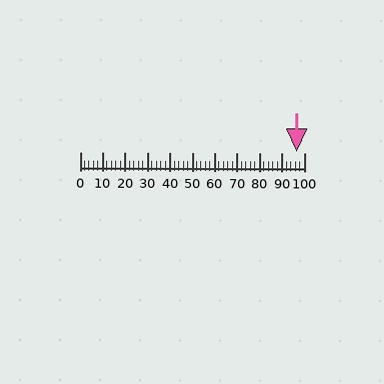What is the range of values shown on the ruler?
The ruler shows values from 0 to 100.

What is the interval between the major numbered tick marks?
The major tick marks are spaced 10 units apart.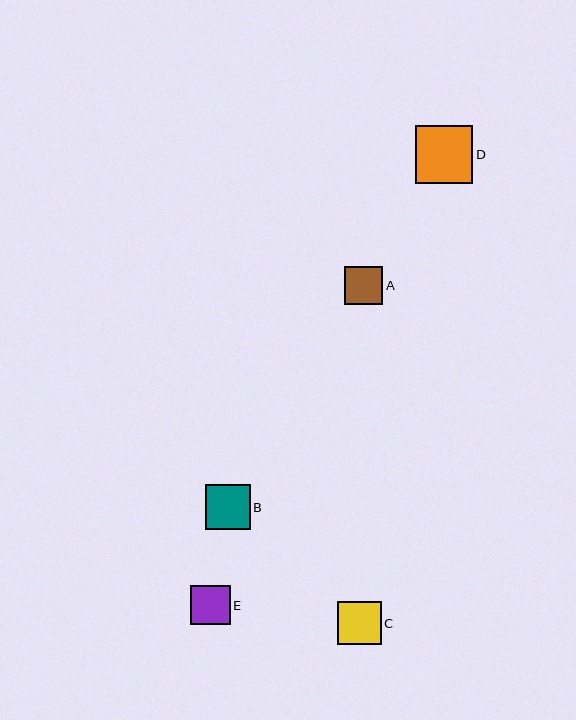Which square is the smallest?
Square A is the smallest with a size of approximately 38 pixels.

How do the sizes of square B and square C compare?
Square B and square C are approximately the same size.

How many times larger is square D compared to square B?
Square D is approximately 1.3 times the size of square B.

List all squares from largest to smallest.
From largest to smallest: D, B, C, E, A.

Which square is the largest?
Square D is the largest with a size of approximately 58 pixels.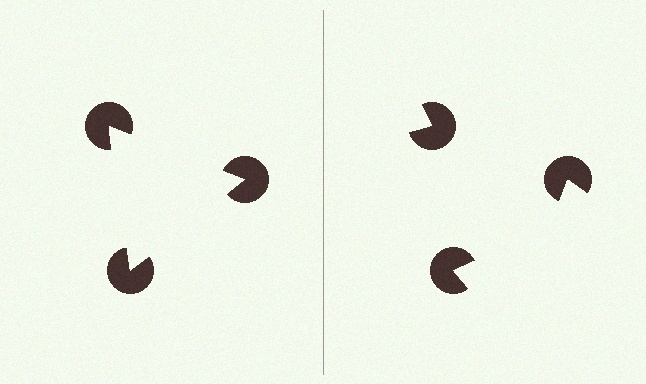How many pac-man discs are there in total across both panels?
6 — 3 on each side.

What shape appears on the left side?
An illusory triangle.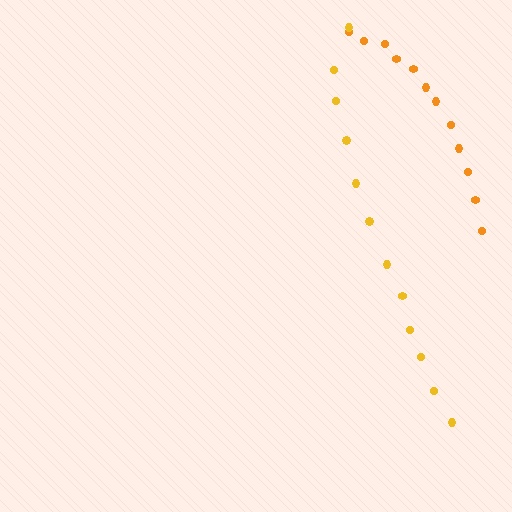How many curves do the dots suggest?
There are 2 distinct paths.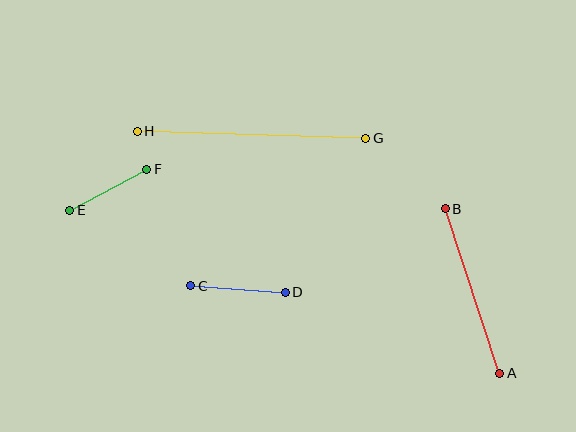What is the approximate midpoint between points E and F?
The midpoint is at approximately (108, 190) pixels.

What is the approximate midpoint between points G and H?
The midpoint is at approximately (252, 135) pixels.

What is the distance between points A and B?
The distance is approximately 173 pixels.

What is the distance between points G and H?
The distance is approximately 229 pixels.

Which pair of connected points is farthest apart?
Points G and H are farthest apart.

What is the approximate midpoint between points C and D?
The midpoint is at approximately (238, 289) pixels.